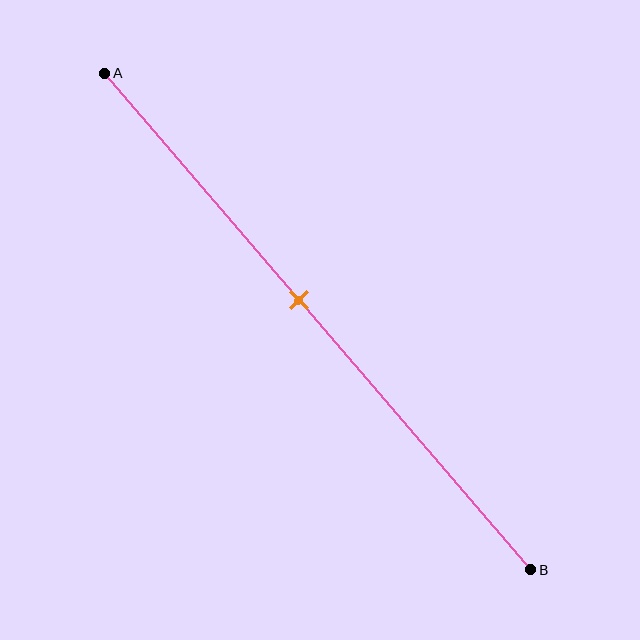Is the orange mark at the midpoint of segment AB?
No, the mark is at about 45% from A, not at the 50% midpoint.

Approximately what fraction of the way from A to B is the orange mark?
The orange mark is approximately 45% of the way from A to B.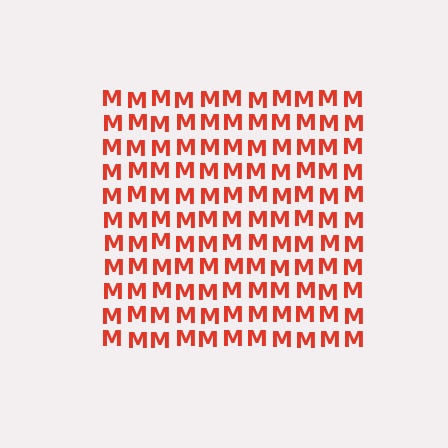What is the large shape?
The large shape is a square.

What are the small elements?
The small elements are letter M's.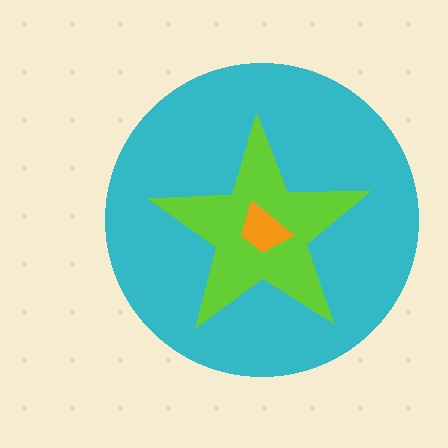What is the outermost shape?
The cyan circle.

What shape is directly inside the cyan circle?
The lime star.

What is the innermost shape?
The orange trapezoid.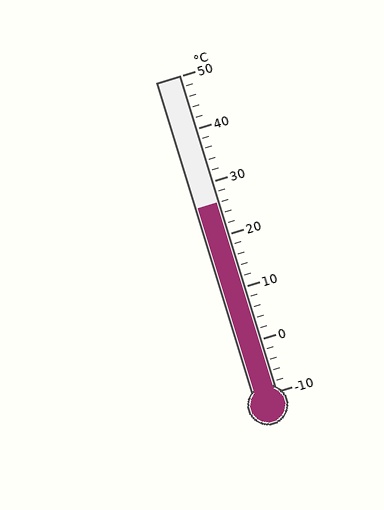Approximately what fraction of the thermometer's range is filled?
The thermometer is filled to approximately 60% of its range.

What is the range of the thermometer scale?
The thermometer scale ranges from -10°C to 50°C.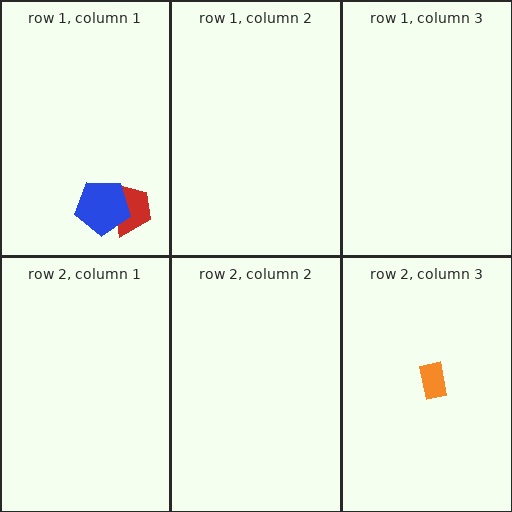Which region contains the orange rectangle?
The row 2, column 3 region.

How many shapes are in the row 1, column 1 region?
2.